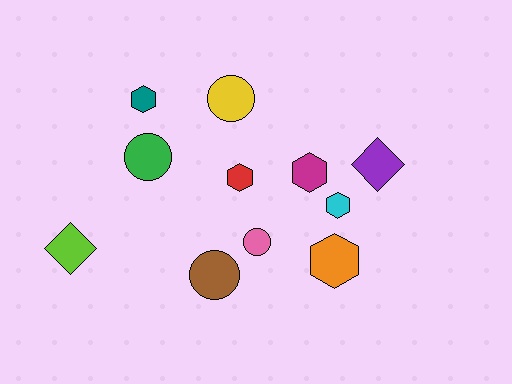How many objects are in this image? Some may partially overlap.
There are 11 objects.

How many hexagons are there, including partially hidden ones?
There are 5 hexagons.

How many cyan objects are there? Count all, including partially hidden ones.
There is 1 cyan object.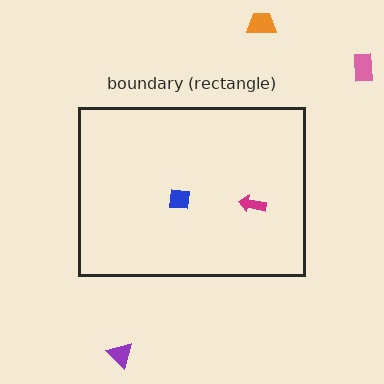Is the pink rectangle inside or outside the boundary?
Outside.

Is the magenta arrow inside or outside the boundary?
Inside.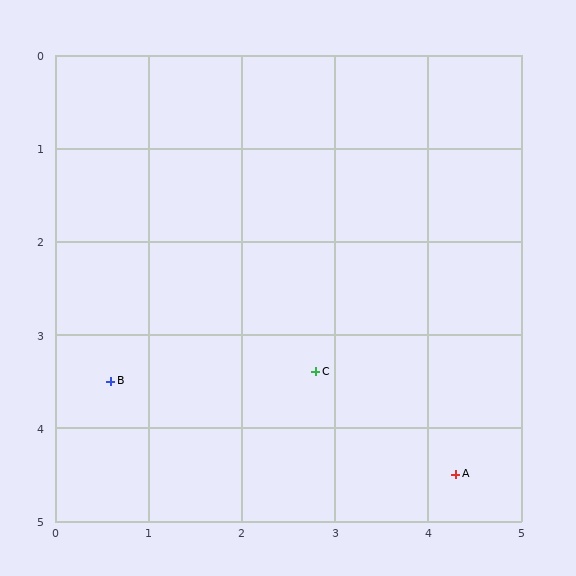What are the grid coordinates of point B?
Point B is at approximately (0.6, 3.5).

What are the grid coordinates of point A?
Point A is at approximately (4.3, 4.5).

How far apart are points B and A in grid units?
Points B and A are about 3.8 grid units apart.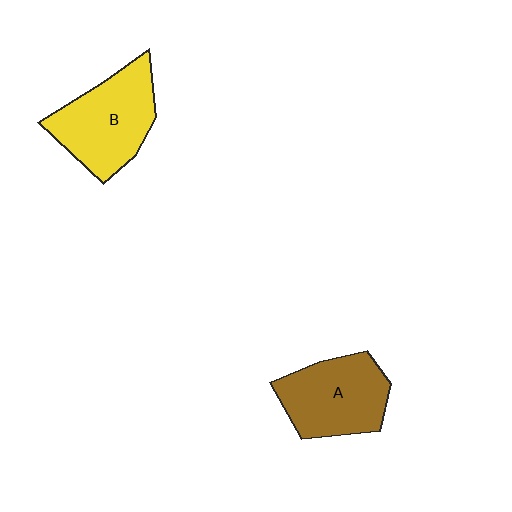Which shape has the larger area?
Shape B (yellow).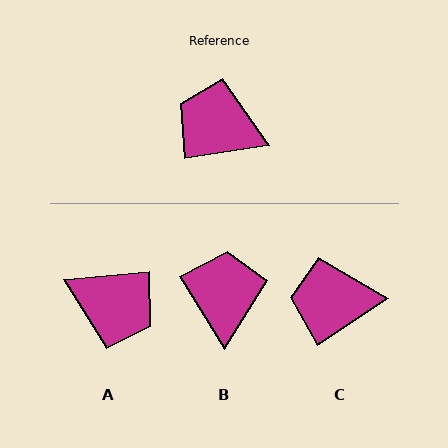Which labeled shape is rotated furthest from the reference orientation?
A, about 177 degrees away.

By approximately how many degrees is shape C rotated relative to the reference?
Approximately 25 degrees counter-clockwise.